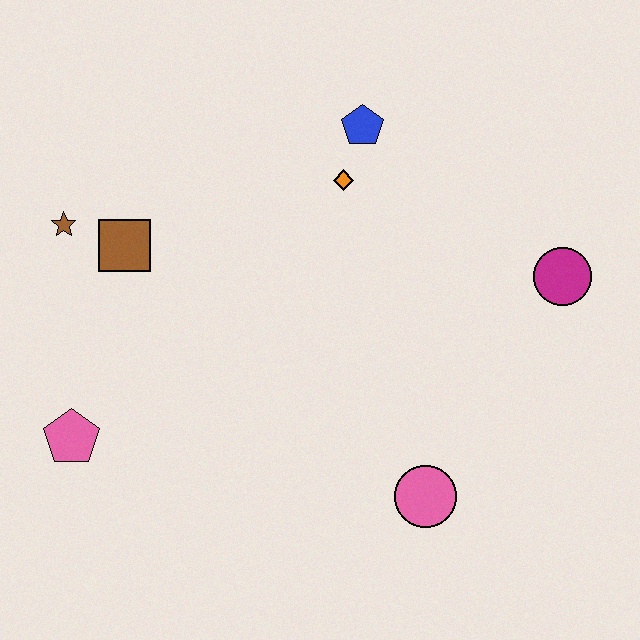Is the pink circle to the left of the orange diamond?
No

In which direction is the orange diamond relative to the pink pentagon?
The orange diamond is to the right of the pink pentagon.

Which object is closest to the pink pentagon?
The brown square is closest to the pink pentagon.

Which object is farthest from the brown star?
The magenta circle is farthest from the brown star.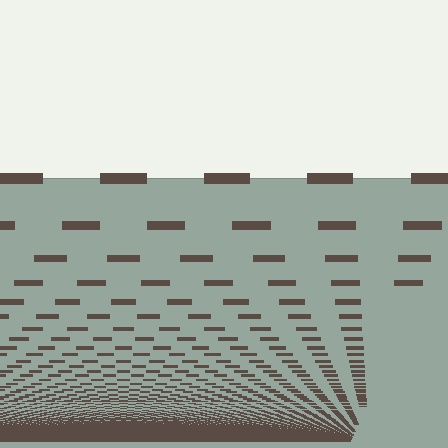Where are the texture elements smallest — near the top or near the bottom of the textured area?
Near the bottom.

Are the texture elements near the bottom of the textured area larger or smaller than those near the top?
Smaller. The gradient is inverted — elements near the bottom are smaller and denser.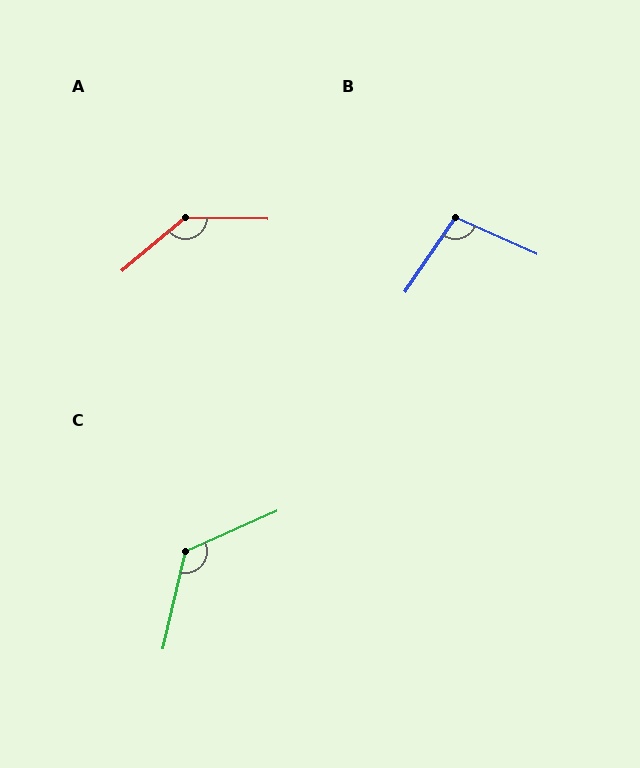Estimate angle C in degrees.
Approximately 127 degrees.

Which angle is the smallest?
B, at approximately 100 degrees.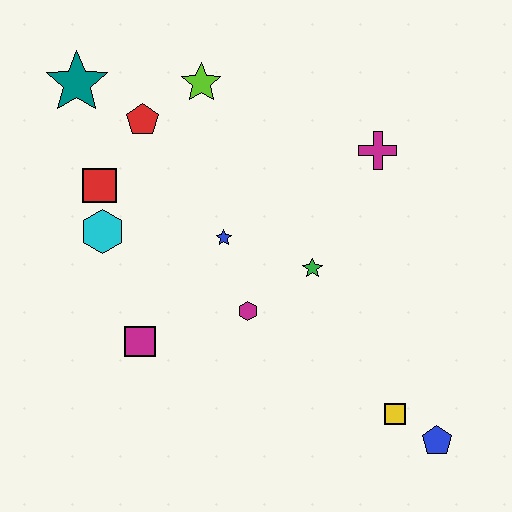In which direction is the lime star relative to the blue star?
The lime star is above the blue star.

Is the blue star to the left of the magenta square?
No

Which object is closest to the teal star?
The red pentagon is closest to the teal star.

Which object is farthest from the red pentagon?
The blue pentagon is farthest from the red pentagon.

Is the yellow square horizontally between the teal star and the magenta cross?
No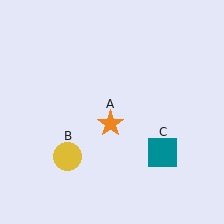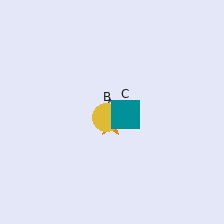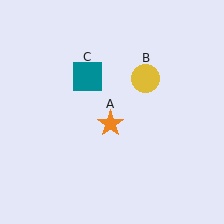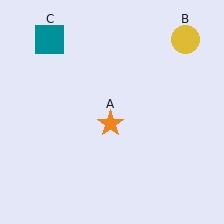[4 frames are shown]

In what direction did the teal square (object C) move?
The teal square (object C) moved up and to the left.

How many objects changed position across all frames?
2 objects changed position: yellow circle (object B), teal square (object C).